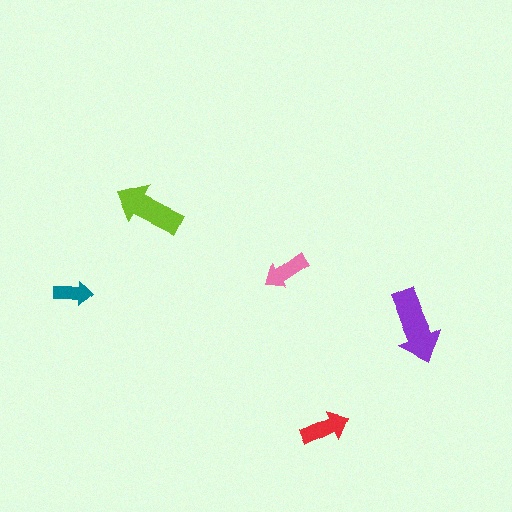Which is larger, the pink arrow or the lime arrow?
The lime one.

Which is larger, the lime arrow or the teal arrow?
The lime one.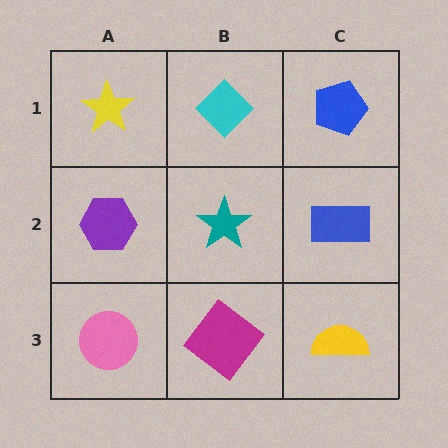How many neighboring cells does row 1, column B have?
3.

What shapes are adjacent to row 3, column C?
A blue rectangle (row 2, column C), a magenta diamond (row 3, column B).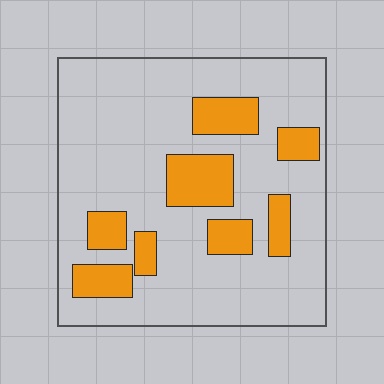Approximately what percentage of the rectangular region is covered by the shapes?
Approximately 20%.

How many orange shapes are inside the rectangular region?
8.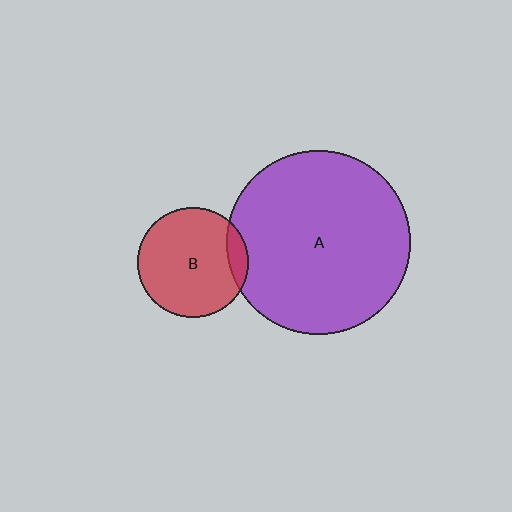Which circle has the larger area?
Circle A (purple).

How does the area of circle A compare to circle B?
Approximately 2.8 times.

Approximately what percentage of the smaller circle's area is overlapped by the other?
Approximately 10%.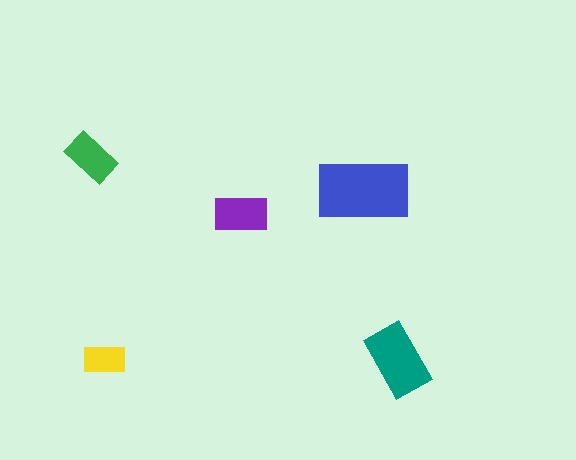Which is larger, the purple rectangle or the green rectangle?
The purple one.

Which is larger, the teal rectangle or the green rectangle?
The teal one.